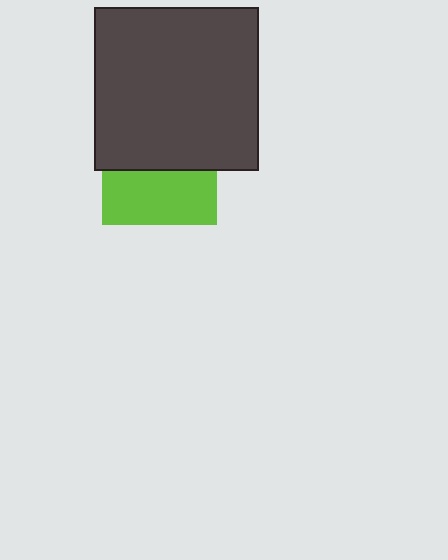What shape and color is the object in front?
The object in front is a dark gray square.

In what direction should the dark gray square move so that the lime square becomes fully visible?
The dark gray square should move up. That is the shortest direction to clear the overlap and leave the lime square fully visible.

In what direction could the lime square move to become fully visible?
The lime square could move down. That would shift it out from behind the dark gray square entirely.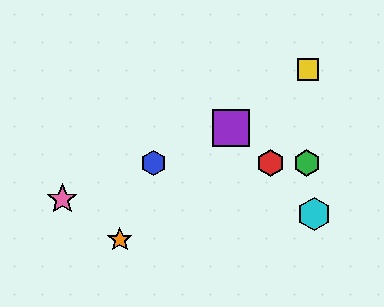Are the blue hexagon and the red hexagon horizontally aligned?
Yes, both are at y≈163.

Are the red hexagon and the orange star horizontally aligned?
No, the red hexagon is at y≈163 and the orange star is at y≈240.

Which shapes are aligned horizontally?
The red hexagon, the blue hexagon, the green hexagon are aligned horizontally.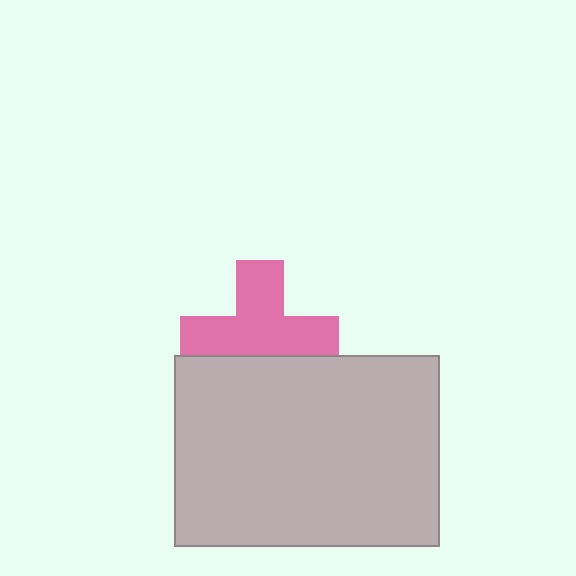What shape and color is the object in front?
The object in front is a light gray rectangle.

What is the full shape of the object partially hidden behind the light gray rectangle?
The partially hidden object is a pink cross.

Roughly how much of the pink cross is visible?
Most of it is visible (roughly 70%).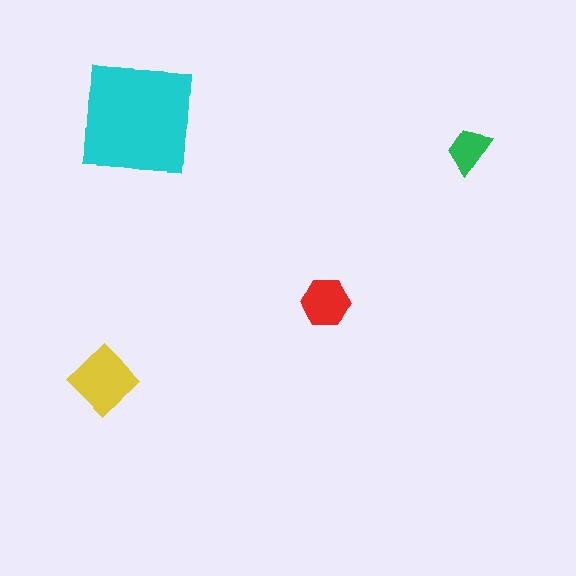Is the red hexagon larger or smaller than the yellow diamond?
Smaller.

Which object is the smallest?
The green trapezoid.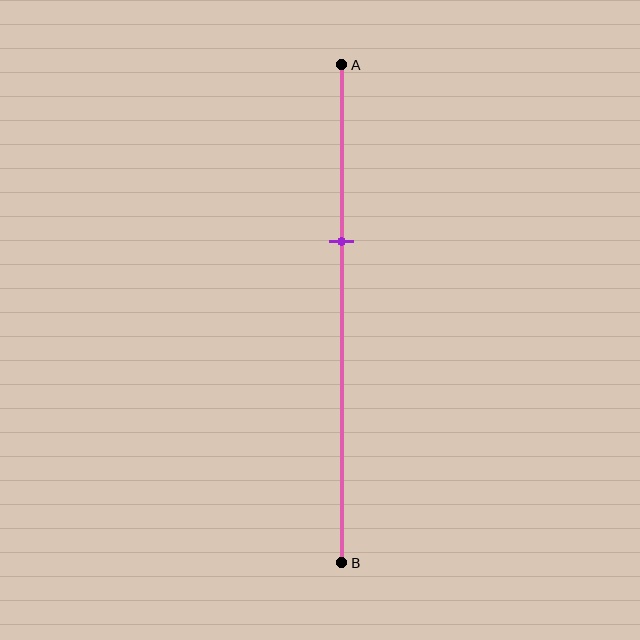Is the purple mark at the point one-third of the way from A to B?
Yes, the mark is approximately at the one-third point.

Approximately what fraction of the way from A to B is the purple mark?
The purple mark is approximately 35% of the way from A to B.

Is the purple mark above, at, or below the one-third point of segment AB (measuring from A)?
The purple mark is approximately at the one-third point of segment AB.